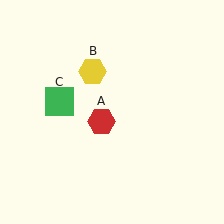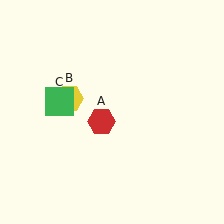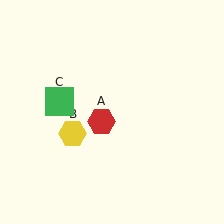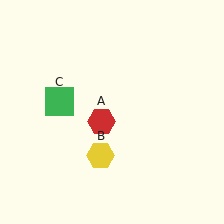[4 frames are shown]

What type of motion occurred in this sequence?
The yellow hexagon (object B) rotated counterclockwise around the center of the scene.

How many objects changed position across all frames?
1 object changed position: yellow hexagon (object B).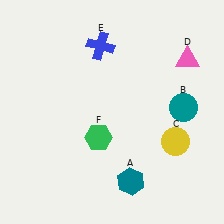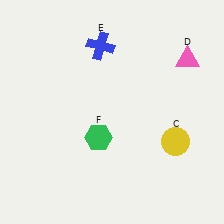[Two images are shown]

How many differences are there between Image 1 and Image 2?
There are 2 differences between the two images.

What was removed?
The teal hexagon (A), the teal circle (B) were removed in Image 2.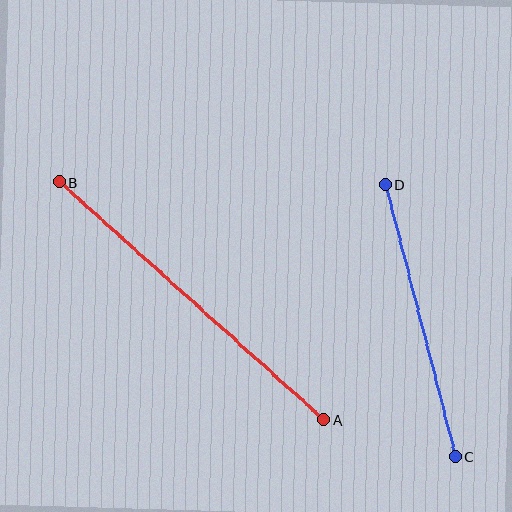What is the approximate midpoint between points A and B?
The midpoint is at approximately (192, 301) pixels.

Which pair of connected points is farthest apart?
Points A and B are farthest apart.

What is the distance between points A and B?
The distance is approximately 356 pixels.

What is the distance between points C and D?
The distance is approximately 281 pixels.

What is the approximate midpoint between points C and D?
The midpoint is at approximately (420, 321) pixels.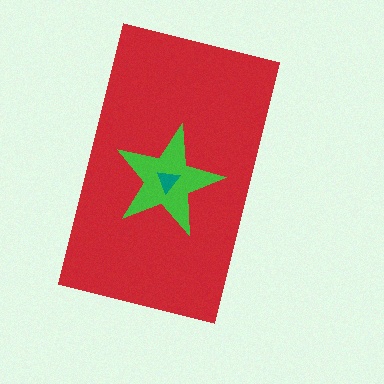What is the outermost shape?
The red rectangle.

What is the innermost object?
The teal triangle.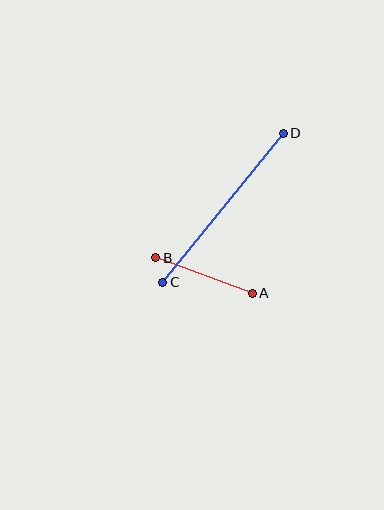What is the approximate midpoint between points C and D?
The midpoint is at approximately (223, 208) pixels.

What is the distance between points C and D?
The distance is approximately 192 pixels.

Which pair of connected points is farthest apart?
Points C and D are farthest apart.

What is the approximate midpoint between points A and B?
The midpoint is at approximately (204, 276) pixels.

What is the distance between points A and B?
The distance is approximately 103 pixels.